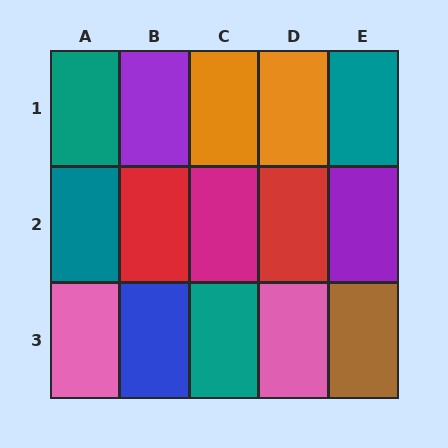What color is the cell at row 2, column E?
Purple.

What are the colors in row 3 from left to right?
Pink, blue, teal, pink, brown.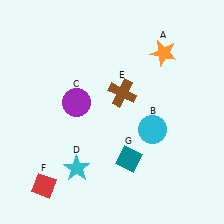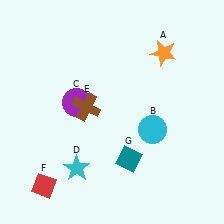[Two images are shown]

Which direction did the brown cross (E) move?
The brown cross (E) moved left.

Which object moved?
The brown cross (E) moved left.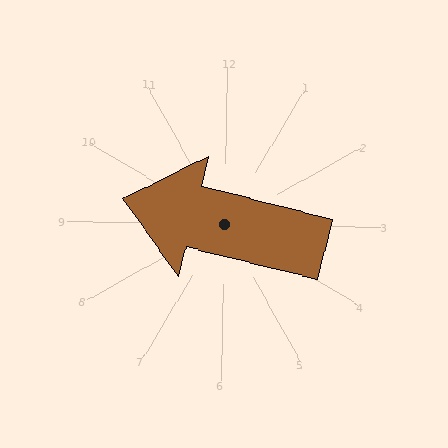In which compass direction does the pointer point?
West.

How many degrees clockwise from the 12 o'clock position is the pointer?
Approximately 283 degrees.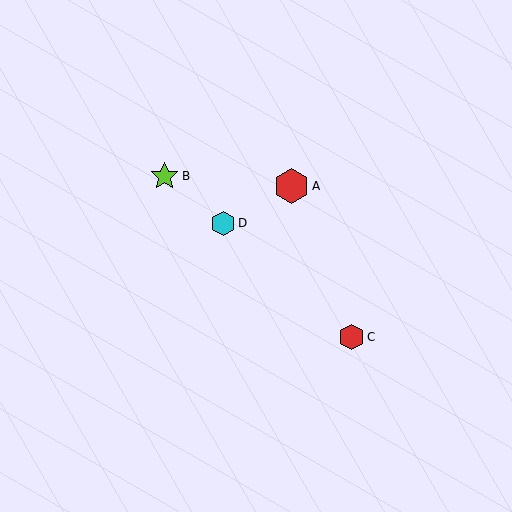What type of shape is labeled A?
Shape A is a red hexagon.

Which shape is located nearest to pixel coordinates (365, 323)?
The red hexagon (labeled C) at (352, 337) is nearest to that location.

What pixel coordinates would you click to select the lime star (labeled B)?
Click at (165, 176) to select the lime star B.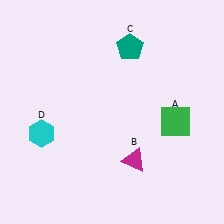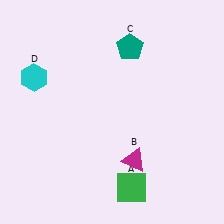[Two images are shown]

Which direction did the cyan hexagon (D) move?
The cyan hexagon (D) moved up.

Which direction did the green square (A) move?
The green square (A) moved down.